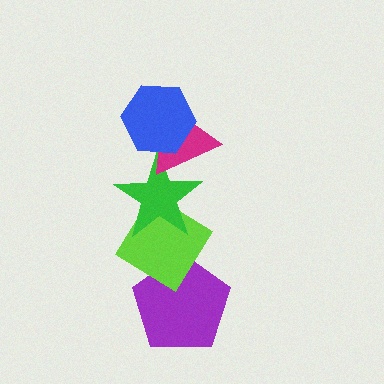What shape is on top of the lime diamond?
The green star is on top of the lime diamond.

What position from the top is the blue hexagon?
The blue hexagon is 1st from the top.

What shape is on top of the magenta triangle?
The blue hexagon is on top of the magenta triangle.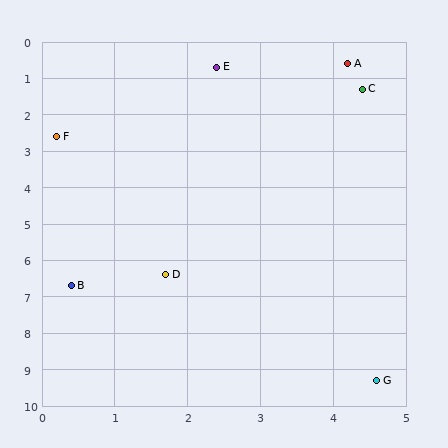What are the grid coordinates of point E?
Point E is at approximately (2.4, 0.7).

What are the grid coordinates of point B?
Point B is at approximately (0.4, 6.7).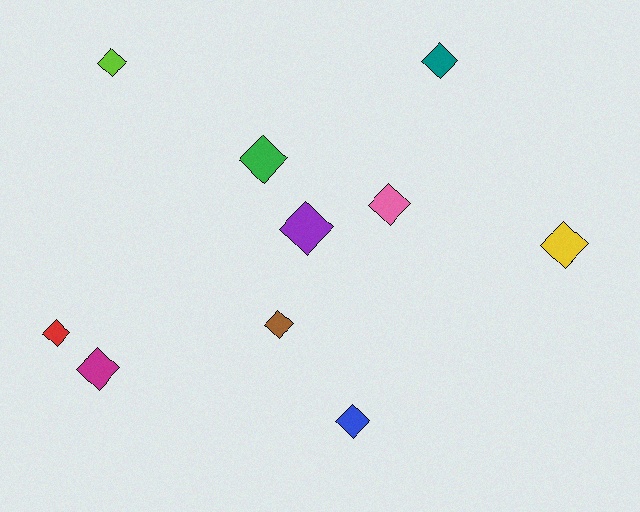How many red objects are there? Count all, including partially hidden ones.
There is 1 red object.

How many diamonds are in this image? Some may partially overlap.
There are 10 diamonds.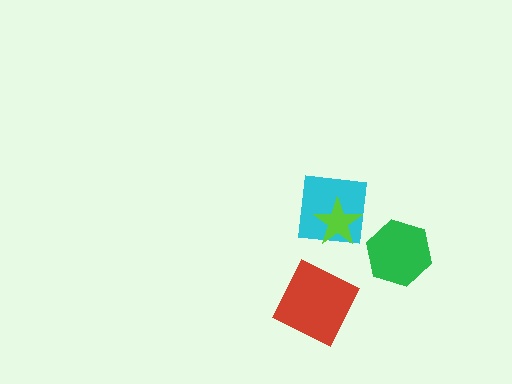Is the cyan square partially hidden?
Yes, it is partially covered by another shape.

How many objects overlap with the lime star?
1 object overlaps with the lime star.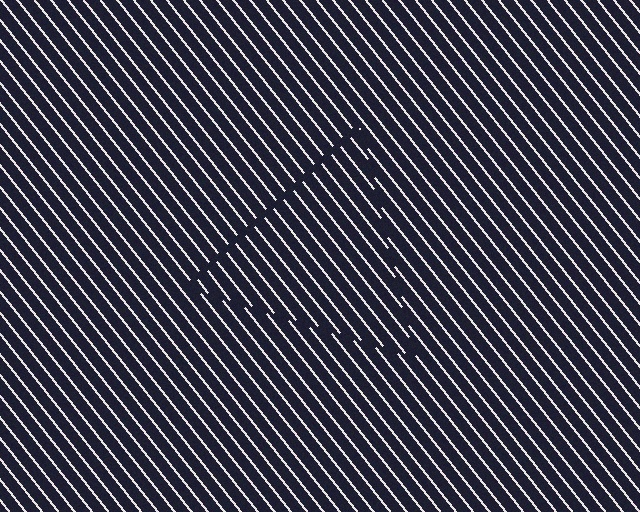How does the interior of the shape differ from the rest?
The interior of the shape contains the same grating, shifted by half a period — the contour is defined by the phase discontinuity where line-ends from the inner and outer gratings abut.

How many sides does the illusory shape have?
3 sides — the line-ends trace a triangle.